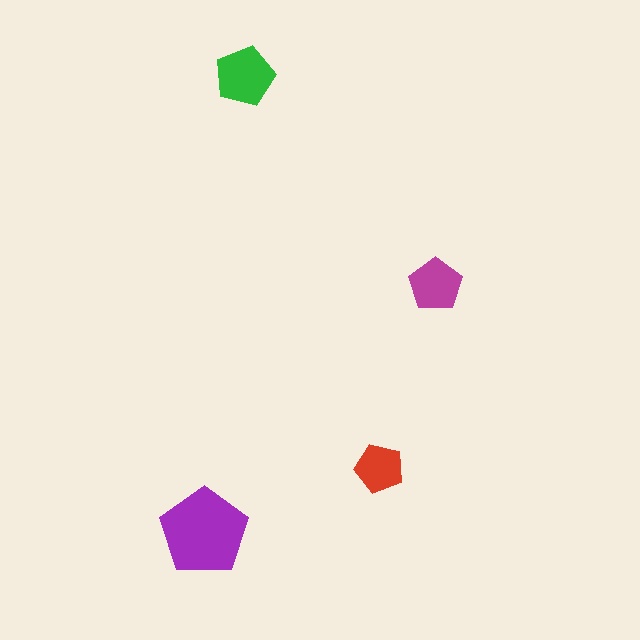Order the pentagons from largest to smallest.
the purple one, the green one, the magenta one, the red one.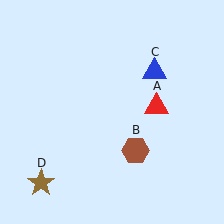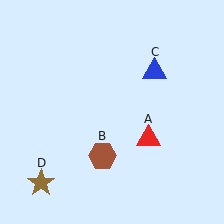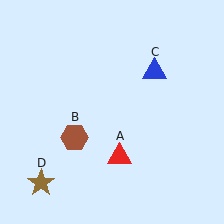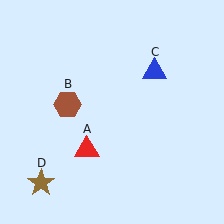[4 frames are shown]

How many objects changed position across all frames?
2 objects changed position: red triangle (object A), brown hexagon (object B).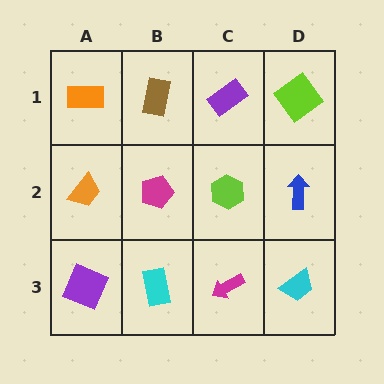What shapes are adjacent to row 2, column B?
A brown rectangle (row 1, column B), a cyan rectangle (row 3, column B), an orange trapezoid (row 2, column A), a lime hexagon (row 2, column C).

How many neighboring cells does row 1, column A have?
2.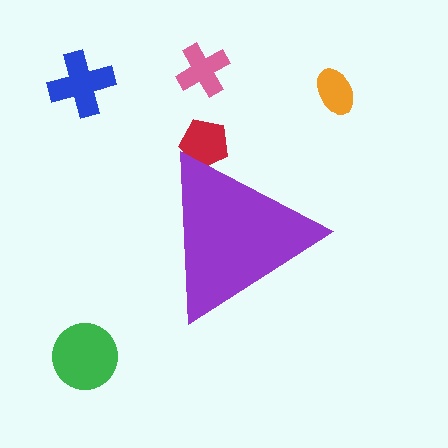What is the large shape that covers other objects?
A purple triangle.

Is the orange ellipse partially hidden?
No, the orange ellipse is fully visible.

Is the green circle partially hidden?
No, the green circle is fully visible.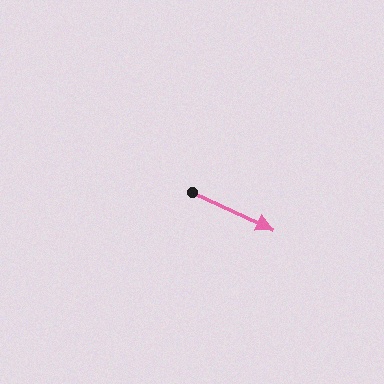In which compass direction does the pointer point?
Southeast.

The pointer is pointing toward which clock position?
Roughly 4 o'clock.